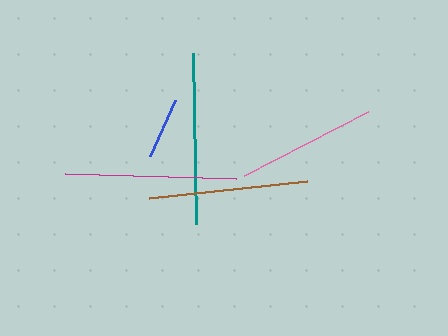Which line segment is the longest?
The teal line is the longest at approximately 171 pixels.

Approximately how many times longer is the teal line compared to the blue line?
The teal line is approximately 2.8 times the length of the blue line.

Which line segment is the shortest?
The blue line is the shortest at approximately 61 pixels.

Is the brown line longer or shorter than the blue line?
The brown line is longer than the blue line.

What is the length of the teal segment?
The teal segment is approximately 171 pixels long.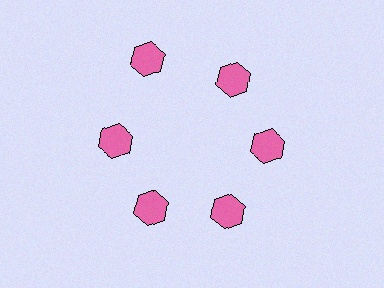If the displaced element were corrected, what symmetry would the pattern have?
It would have 6-fold rotational symmetry — the pattern would map onto itself every 60 degrees.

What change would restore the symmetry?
The symmetry would be restored by moving it inward, back onto the ring so that all 6 hexagons sit at equal angles and equal distance from the center.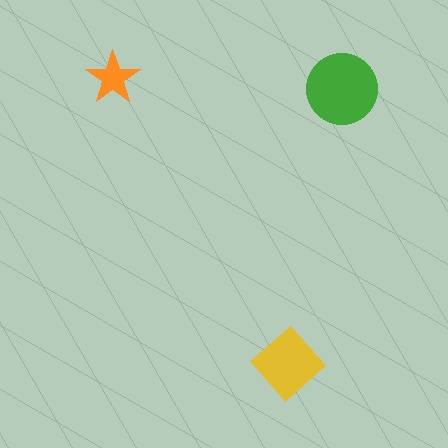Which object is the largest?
The green circle.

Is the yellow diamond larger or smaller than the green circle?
Smaller.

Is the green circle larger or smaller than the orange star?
Larger.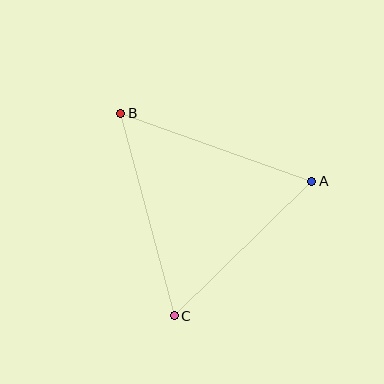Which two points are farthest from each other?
Points B and C are farthest from each other.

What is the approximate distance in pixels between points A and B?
The distance between A and B is approximately 202 pixels.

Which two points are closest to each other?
Points A and C are closest to each other.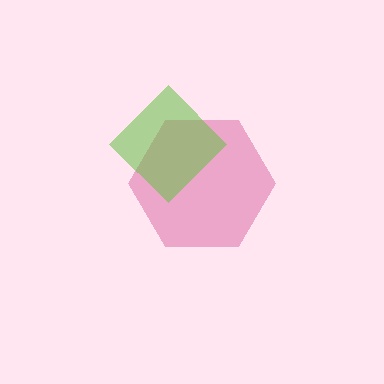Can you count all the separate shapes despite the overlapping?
Yes, there are 2 separate shapes.